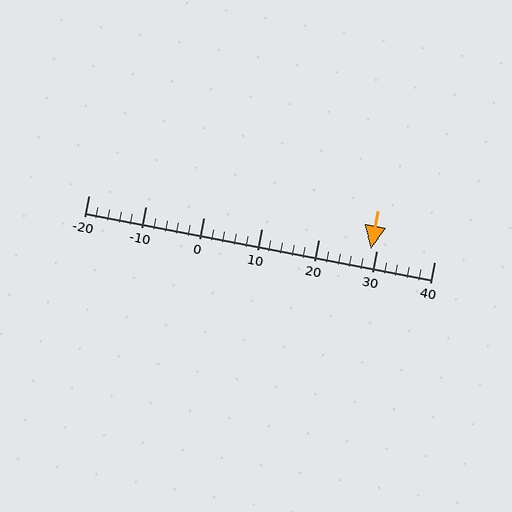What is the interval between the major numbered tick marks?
The major tick marks are spaced 10 units apart.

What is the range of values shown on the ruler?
The ruler shows values from -20 to 40.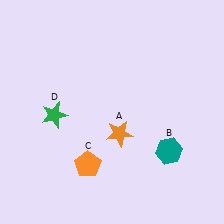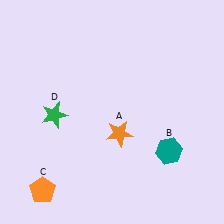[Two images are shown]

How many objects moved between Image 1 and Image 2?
1 object moved between the two images.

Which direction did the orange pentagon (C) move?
The orange pentagon (C) moved left.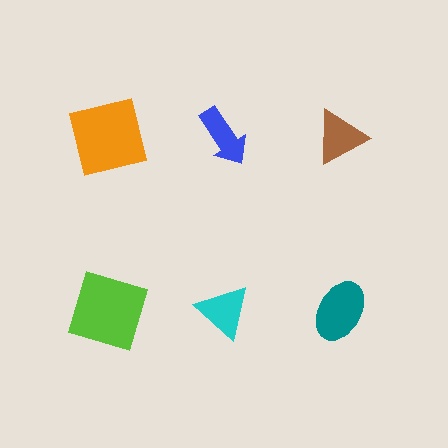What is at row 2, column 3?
A teal ellipse.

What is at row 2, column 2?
A cyan triangle.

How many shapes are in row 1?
3 shapes.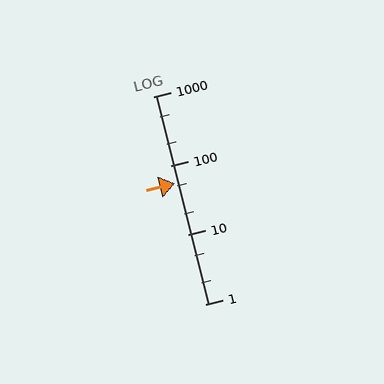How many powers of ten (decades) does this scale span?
The scale spans 3 decades, from 1 to 1000.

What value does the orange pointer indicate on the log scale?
The pointer indicates approximately 55.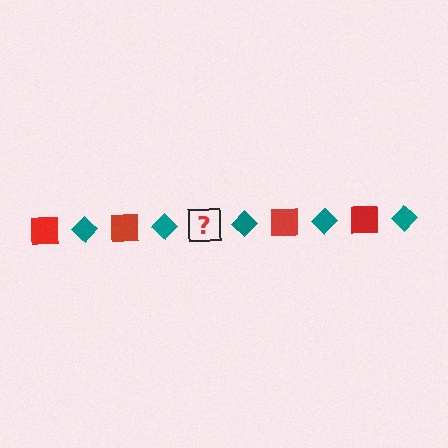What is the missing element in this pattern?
The missing element is a red square.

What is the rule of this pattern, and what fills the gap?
The rule is that the pattern alternates between red square and teal diamond. The gap should be filled with a red square.